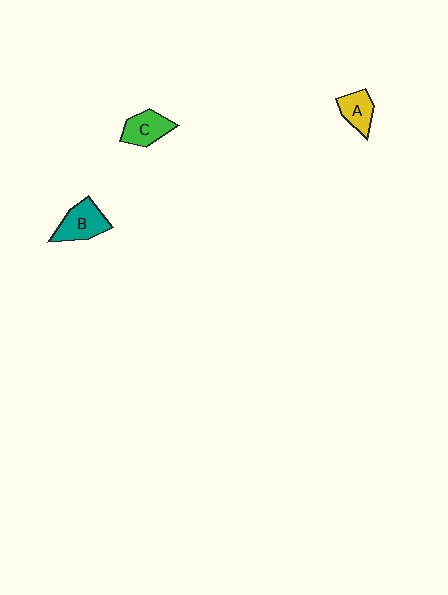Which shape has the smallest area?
Shape A (yellow).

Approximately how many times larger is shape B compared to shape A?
Approximately 1.4 times.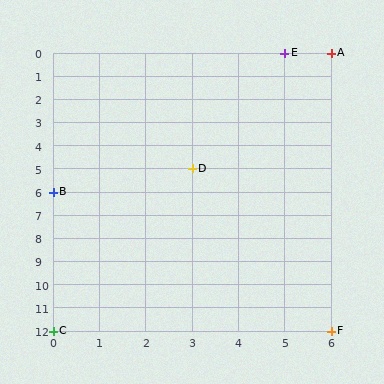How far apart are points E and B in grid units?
Points E and B are 5 columns and 6 rows apart (about 7.8 grid units diagonally).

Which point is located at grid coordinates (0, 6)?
Point B is at (0, 6).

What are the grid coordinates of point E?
Point E is at grid coordinates (5, 0).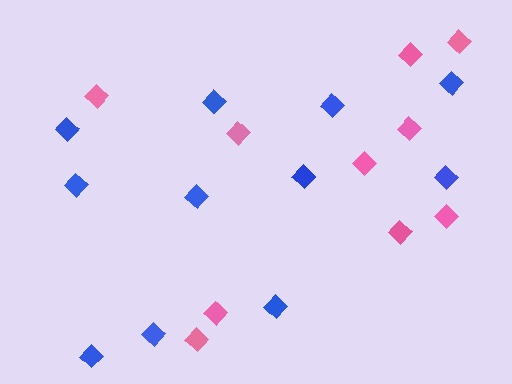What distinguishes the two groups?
There are 2 groups: one group of pink diamonds (10) and one group of blue diamonds (11).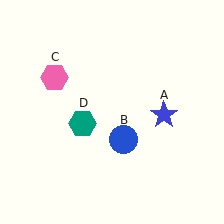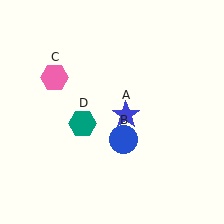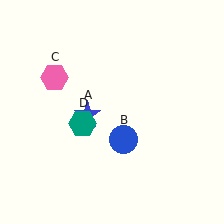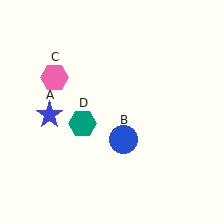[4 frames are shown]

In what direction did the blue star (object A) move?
The blue star (object A) moved left.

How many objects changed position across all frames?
1 object changed position: blue star (object A).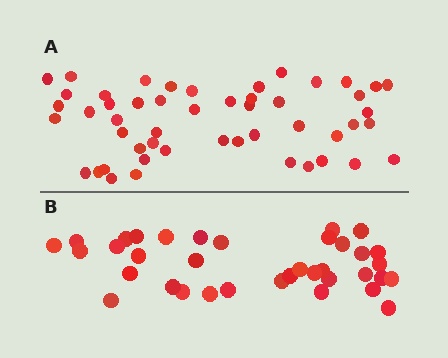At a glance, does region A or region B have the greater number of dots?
Region A (the top region) has more dots.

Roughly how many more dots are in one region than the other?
Region A has approximately 15 more dots than region B.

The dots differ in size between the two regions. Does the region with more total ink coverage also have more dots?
No. Region B has more total ink coverage because its dots are larger, but region A actually contains more individual dots. Total area can be misleading — the number of items is what matters here.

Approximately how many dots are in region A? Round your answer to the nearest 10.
About 50 dots.